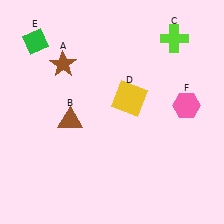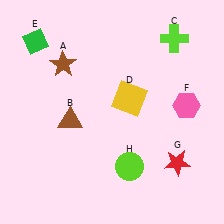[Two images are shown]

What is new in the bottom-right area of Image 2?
A red star (G) was added in the bottom-right area of Image 2.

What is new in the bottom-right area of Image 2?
A lime circle (H) was added in the bottom-right area of Image 2.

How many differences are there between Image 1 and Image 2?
There are 2 differences between the two images.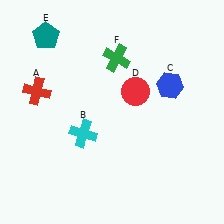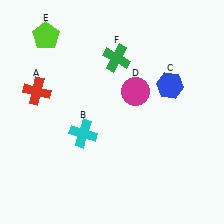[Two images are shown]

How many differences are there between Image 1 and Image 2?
There are 2 differences between the two images.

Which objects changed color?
D changed from red to magenta. E changed from teal to lime.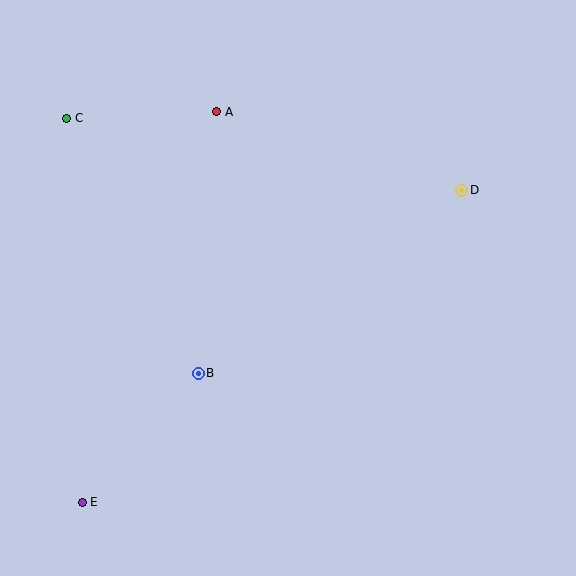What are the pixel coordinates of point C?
Point C is at (67, 118).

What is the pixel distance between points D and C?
The distance between D and C is 401 pixels.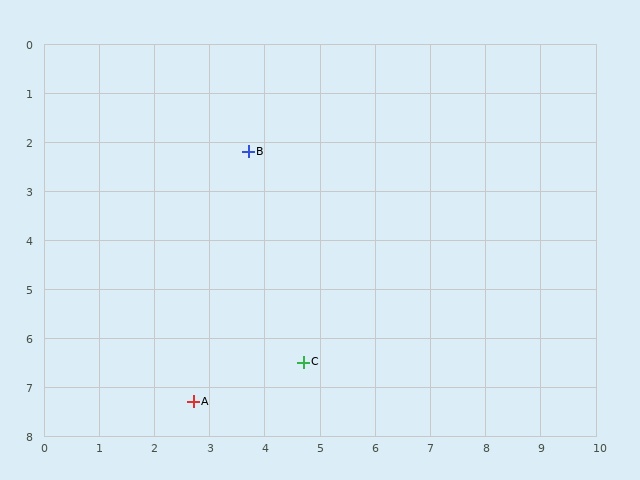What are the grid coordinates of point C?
Point C is at approximately (4.7, 6.5).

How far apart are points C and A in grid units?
Points C and A are about 2.2 grid units apart.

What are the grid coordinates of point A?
Point A is at approximately (2.7, 7.3).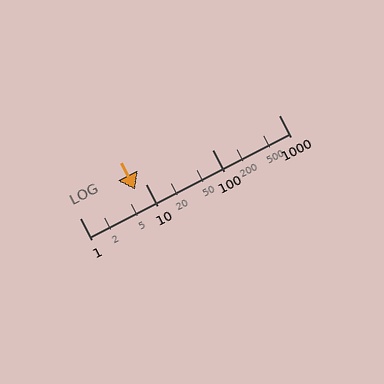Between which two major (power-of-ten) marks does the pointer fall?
The pointer is between 1 and 10.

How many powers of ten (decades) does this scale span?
The scale spans 3 decades, from 1 to 1000.